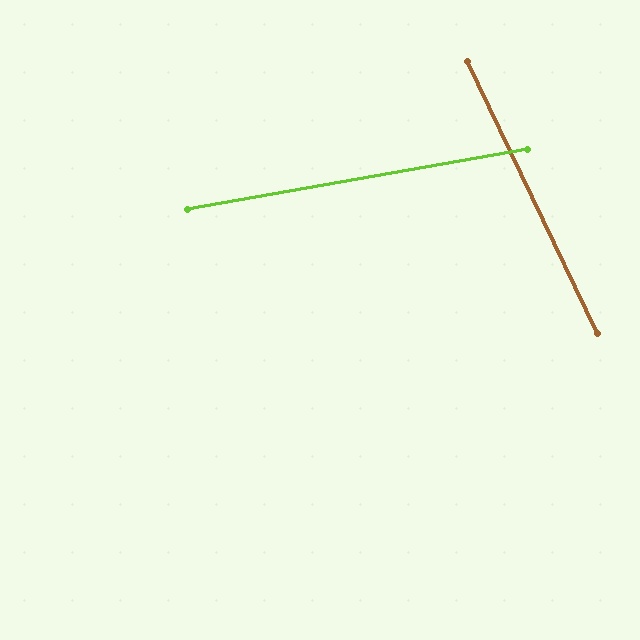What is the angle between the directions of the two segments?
Approximately 74 degrees.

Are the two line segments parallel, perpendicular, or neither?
Neither parallel nor perpendicular — they differ by about 74°.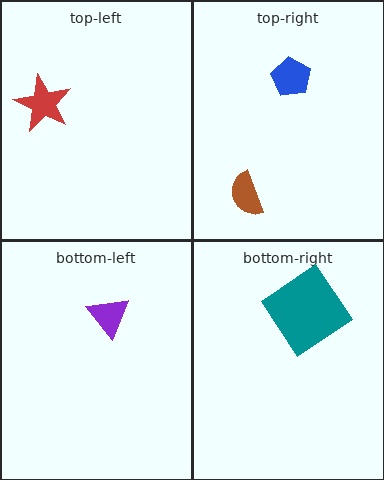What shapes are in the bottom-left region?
The purple triangle.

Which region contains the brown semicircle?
The top-right region.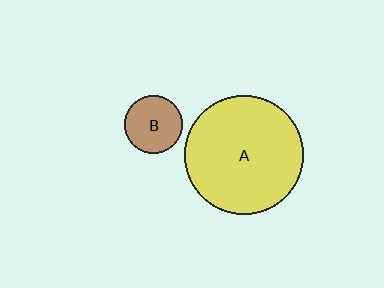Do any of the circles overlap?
No, none of the circles overlap.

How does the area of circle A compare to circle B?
Approximately 4.2 times.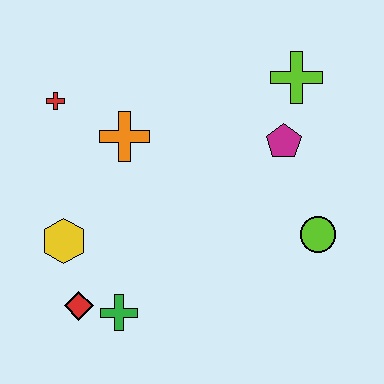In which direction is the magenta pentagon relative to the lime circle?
The magenta pentagon is above the lime circle.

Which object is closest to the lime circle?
The magenta pentagon is closest to the lime circle.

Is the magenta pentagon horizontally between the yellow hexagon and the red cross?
No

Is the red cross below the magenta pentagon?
No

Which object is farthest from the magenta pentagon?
The red diamond is farthest from the magenta pentagon.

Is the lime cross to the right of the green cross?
Yes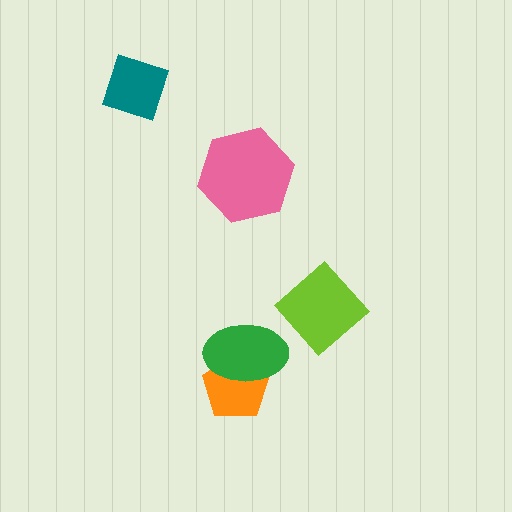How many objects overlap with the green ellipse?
1 object overlaps with the green ellipse.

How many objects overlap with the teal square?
0 objects overlap with the teal square.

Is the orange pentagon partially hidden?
Yes, it is partially covered by another shape.